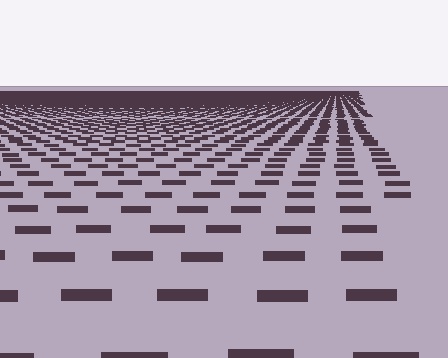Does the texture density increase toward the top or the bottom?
Density increases toward the top.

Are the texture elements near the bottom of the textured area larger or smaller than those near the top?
Larger. Near the bottom, elements are closer to the viewer and appear at a bigger on-screen size.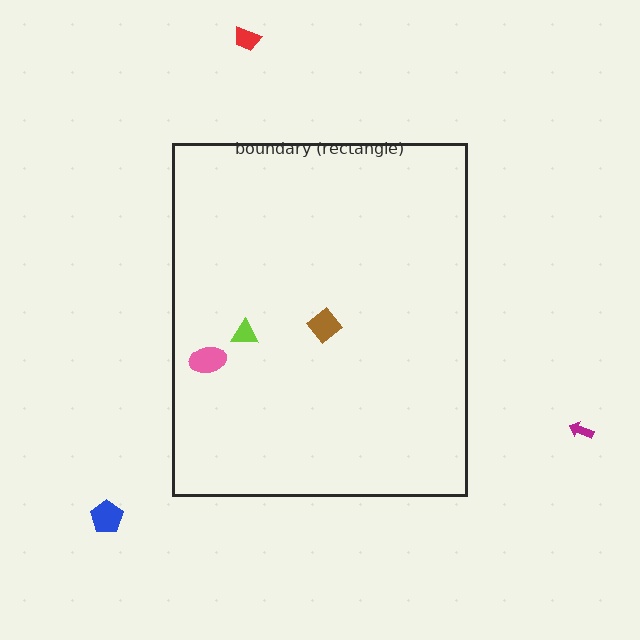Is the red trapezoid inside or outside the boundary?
Outside.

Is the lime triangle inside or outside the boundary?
Inside.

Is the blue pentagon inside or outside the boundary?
Outside.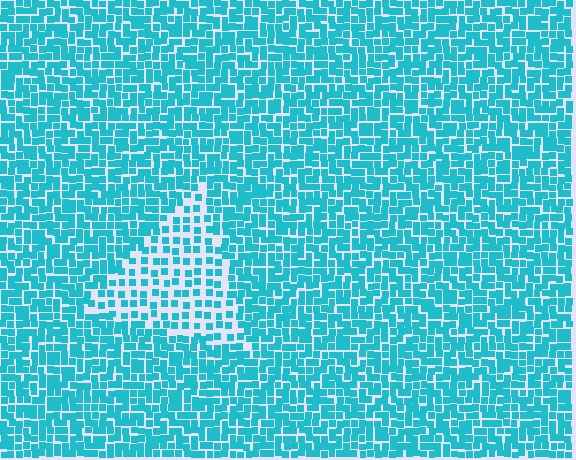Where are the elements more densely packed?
The elements are more densely packed outside the triangle boundary.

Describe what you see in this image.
The image contains small cyan elements arranged at two different densities. A triangle-shaped region is visible where the elements are less densely packed than the surrounding area.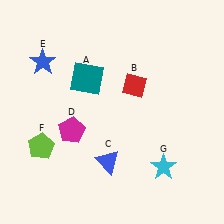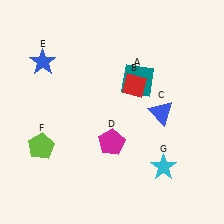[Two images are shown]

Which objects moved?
The objects that moved are: the teal square (A), the blue triangle (C), the magenta pentagon (D).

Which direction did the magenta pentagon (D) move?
The magenta pentagon (D) moved right.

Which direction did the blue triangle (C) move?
The blue triangle (C) moved right.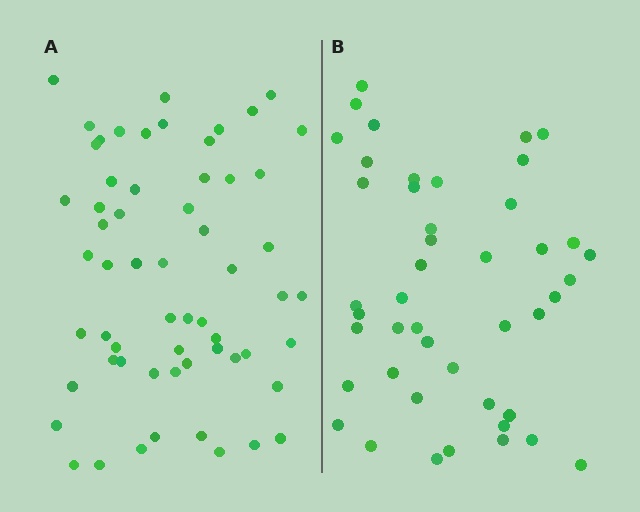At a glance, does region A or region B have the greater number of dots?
Region A (the left region) has more dots.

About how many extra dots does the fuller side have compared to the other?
Region A has approximately 15 more dots than region B.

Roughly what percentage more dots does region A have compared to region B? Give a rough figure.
About 35% more.